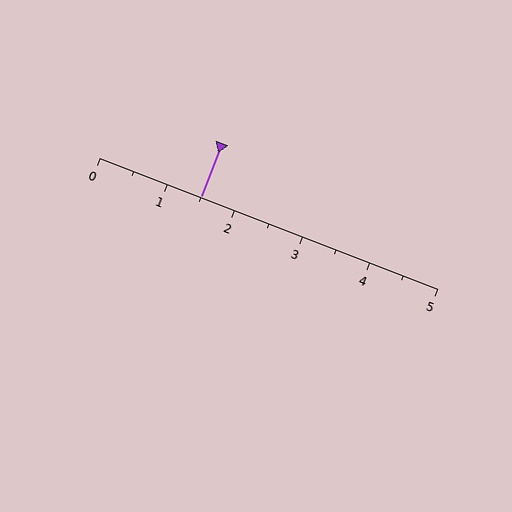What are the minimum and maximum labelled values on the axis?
The axis runs from 0 to 5.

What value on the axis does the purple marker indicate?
The marker indicates approximately 1.5.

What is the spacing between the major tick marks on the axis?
The major ticks are spaced 1 apart.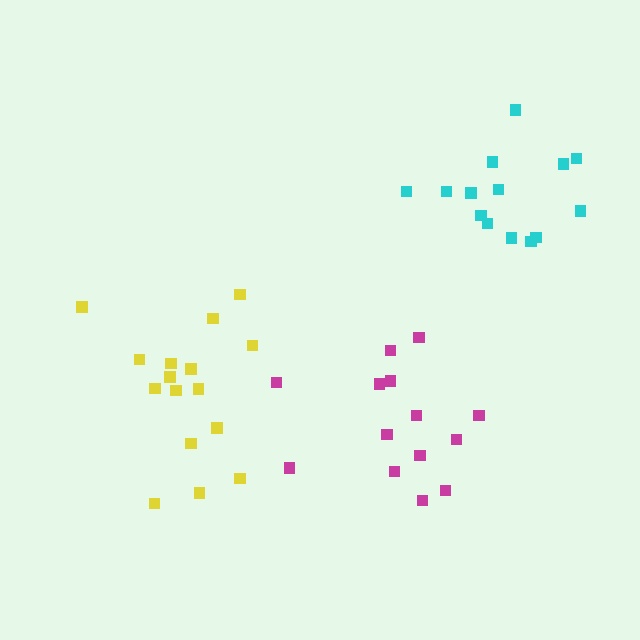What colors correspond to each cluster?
The clusters are colored: cyan, yellow, magenta.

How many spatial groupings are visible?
There are 3 spatial groupings.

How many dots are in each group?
Group 1: 15 dots, Group 2: 16 dots, Group 3: 14 dots (45 total).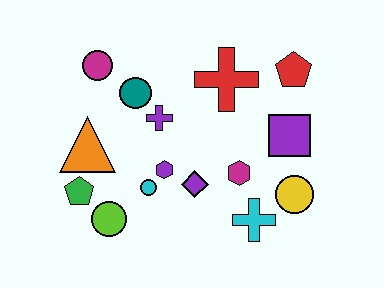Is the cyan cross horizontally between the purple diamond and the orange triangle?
No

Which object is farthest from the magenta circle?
The yellow circle is farthest from the magenta circle.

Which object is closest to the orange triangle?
The green pentagon is closest to the orange triangle.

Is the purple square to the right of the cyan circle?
Yes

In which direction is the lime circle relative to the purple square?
The lime circle is to the left of the purple square.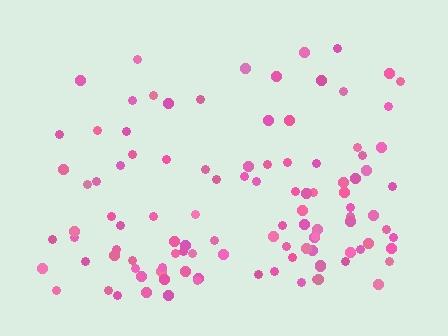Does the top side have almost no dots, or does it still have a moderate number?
Still a moderate number, just noticeably fewer than the bottom.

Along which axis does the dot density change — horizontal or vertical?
Vertical.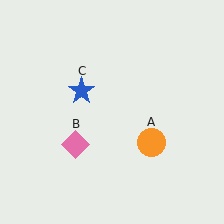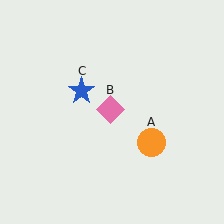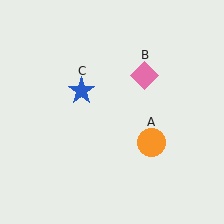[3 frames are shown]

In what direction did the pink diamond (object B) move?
The pink diamond (object B) moved up and to the right.